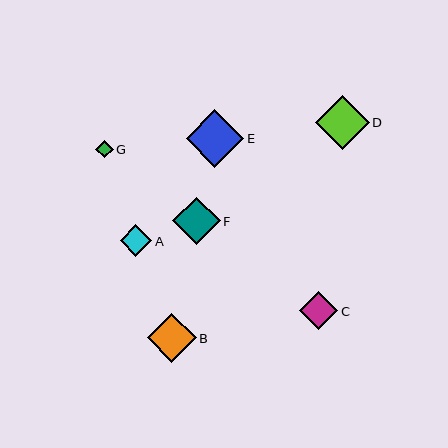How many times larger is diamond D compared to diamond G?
Diamond D is approximately 3.1 times the size of diamond G.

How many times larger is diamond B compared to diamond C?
Diamond B is approximately 1.3 times the size of diamond C.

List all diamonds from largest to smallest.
From largest to smallest: E, D, B, F, C, A, G.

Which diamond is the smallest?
Diamond G is the smallest with a size of approximately 18 pixels.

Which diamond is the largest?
Diamond E is the largest with a size of approximately 58 pixels.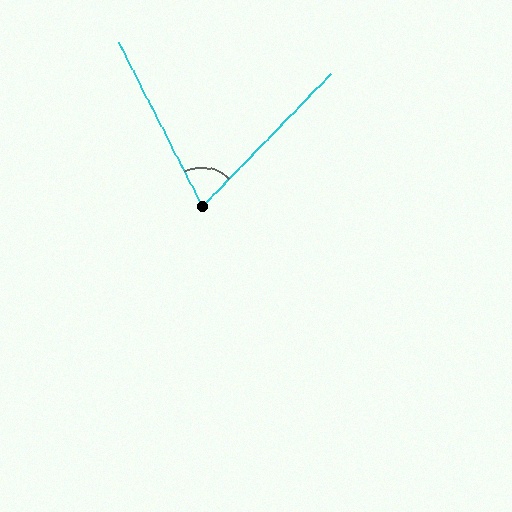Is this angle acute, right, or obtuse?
It is acute.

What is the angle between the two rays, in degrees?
Approximately 71 degrees.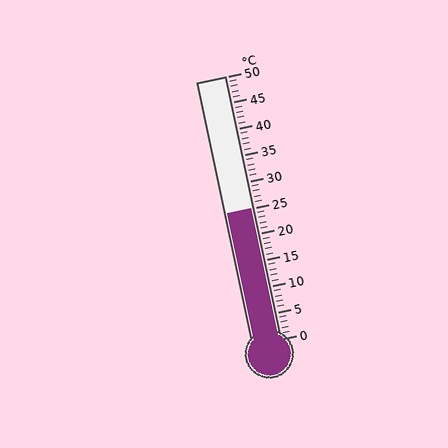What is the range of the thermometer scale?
The thermometer scale ranges from 0°C to 50°C.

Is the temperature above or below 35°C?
The temperature is below 35°C.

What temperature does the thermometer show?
The thermometer shows approximately 25°C.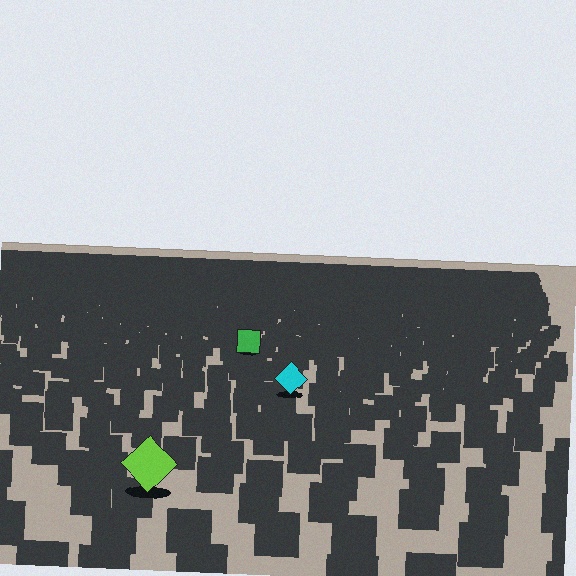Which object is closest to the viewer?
The lime diamond is closest. The texture marks near it are larger and more spread out.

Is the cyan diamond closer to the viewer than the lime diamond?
No. The lime diamond is closer — you can tell from the texture gradient: the ground texture is coarser near it.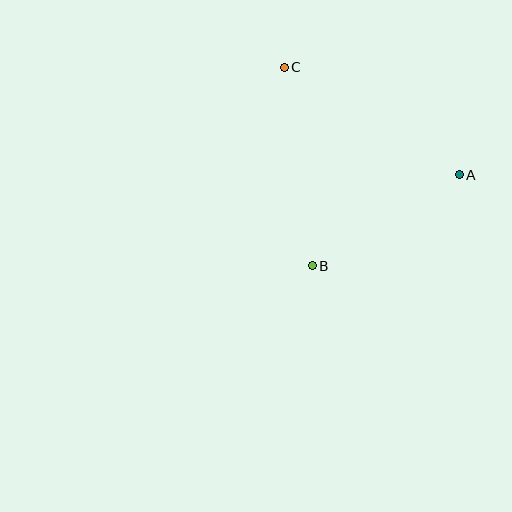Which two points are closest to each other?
Points A and B are closest to each other.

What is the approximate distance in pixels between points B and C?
The distance between B and C is approximately 200 pixels.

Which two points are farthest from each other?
Points A and C are farthest from each other.